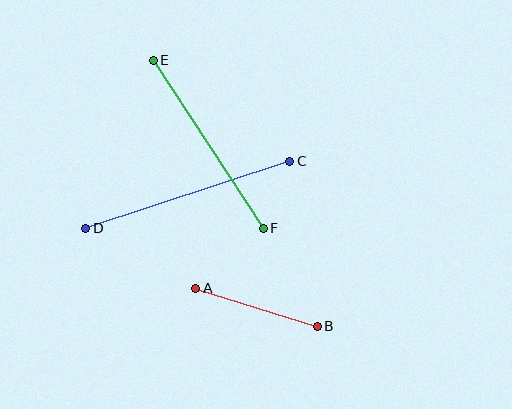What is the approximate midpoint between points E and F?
The midpoint is at approximately (208, 144) pixels.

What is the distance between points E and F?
The distance is approximately 200 pixels.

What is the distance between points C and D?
The distance is approximately 215 pixels.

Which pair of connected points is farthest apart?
Points C and D are farthest apart.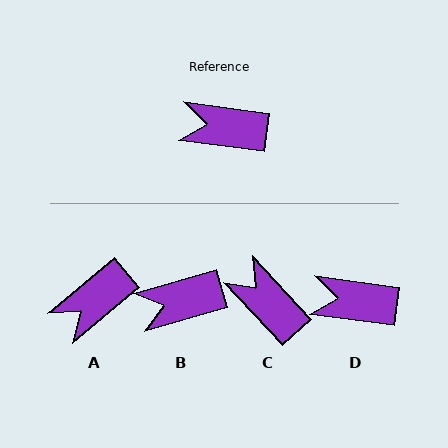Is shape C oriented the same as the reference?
No, it is off by about 39 degrees.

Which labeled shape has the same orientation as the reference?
D.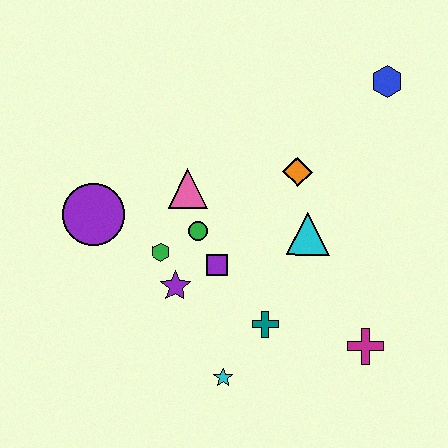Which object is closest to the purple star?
The green hexagon is closest to the purple star.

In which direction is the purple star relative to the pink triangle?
The purple star is below the pink triangle.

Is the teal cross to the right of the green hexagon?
Yes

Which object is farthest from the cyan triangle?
The purple circle is farthest from the cyan triangle.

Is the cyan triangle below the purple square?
No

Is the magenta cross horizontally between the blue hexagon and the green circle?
Yes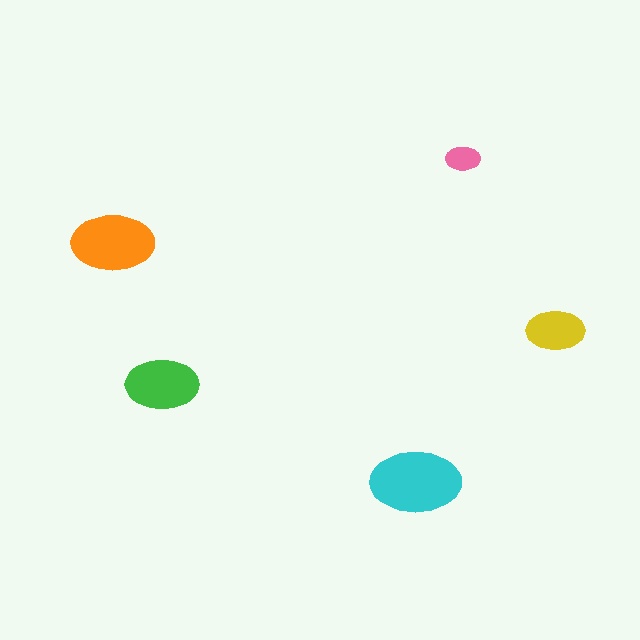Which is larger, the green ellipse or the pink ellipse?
The green one.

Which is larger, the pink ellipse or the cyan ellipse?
The cyan one.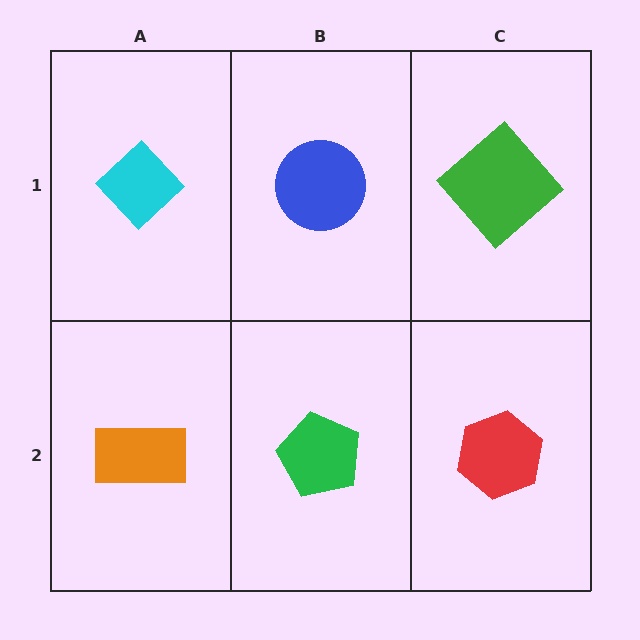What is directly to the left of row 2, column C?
A green pentagon.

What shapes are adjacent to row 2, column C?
A green diamond (row 1, column C), a green pentagon (row 2, column B).